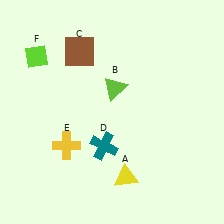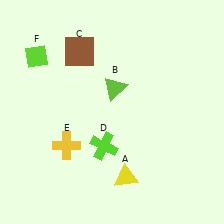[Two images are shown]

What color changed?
The cross (D) changed from teal in Image 1 to lime in Image 2.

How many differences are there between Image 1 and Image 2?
There is 1 difference between the two images.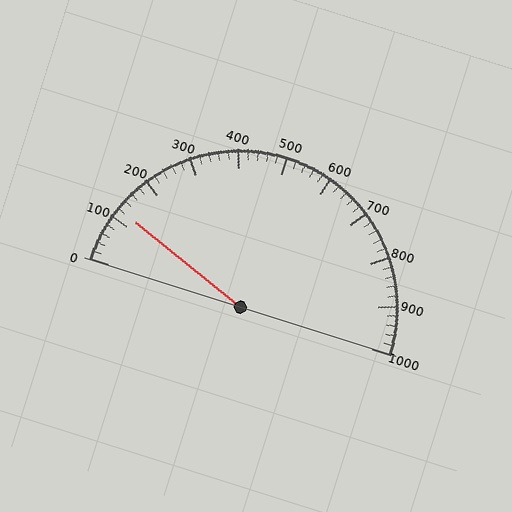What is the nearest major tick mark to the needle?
The nearest major tick mark is 100.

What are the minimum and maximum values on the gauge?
The gauge ranges from 0 to 1000.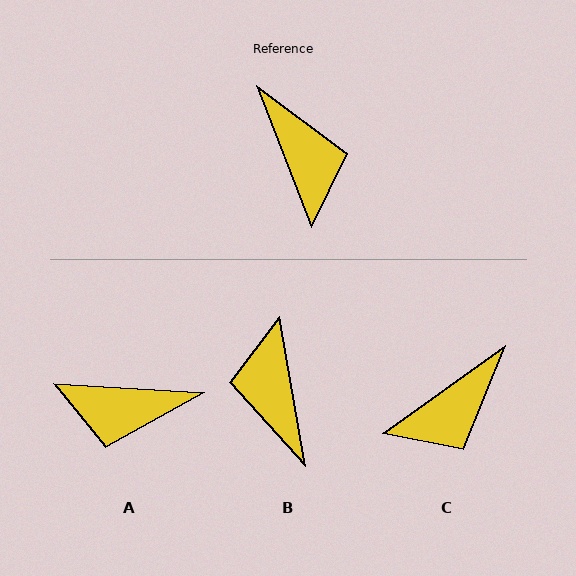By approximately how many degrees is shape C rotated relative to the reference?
Approximately 75 degrees clockwise.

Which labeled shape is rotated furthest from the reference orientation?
B, about 168 degrees away.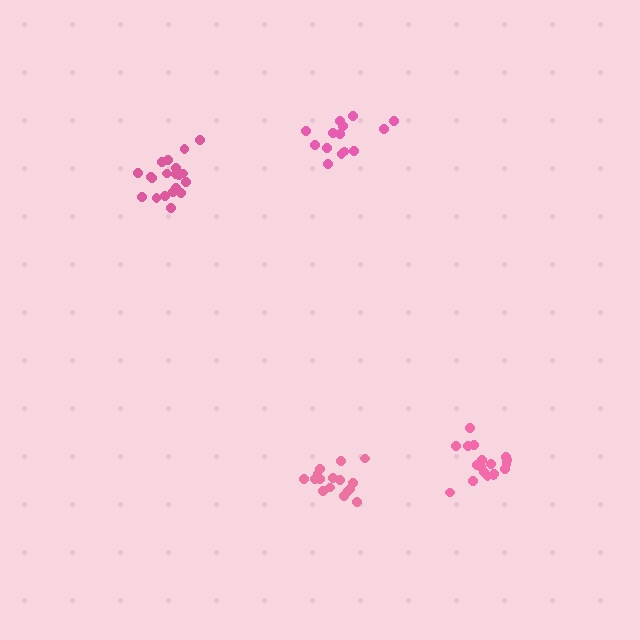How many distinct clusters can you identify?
There are 4 distinct clusters.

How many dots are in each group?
Group 1: 20 dots, Group 2: 14 dots, Group 3: 16 dots, Group 4: 18 dots (68 total).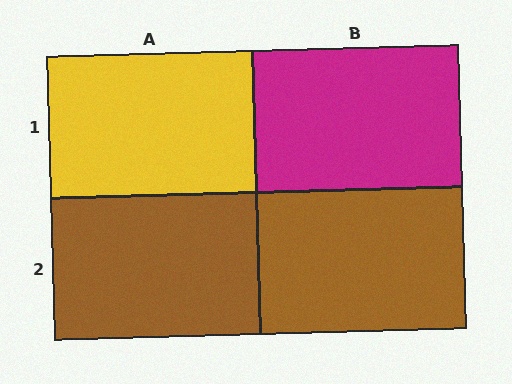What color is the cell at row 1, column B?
Magenta.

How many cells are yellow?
1 cell is yellow.